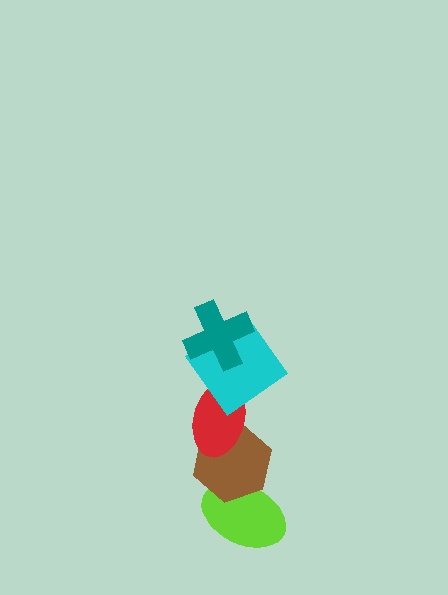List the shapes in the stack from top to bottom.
From top to bottom: the teal cross, the cyan diamond, the red ellipse, the brown hexagon, the lime ellipse.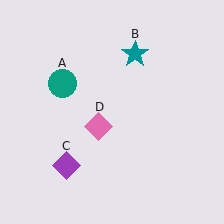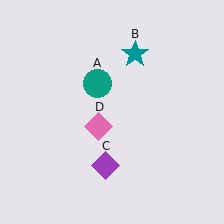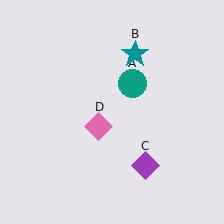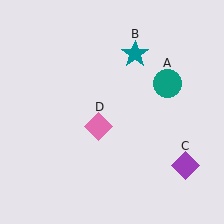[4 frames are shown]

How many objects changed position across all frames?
2 objects changed position: teal circle (object A), purple diamond (object C).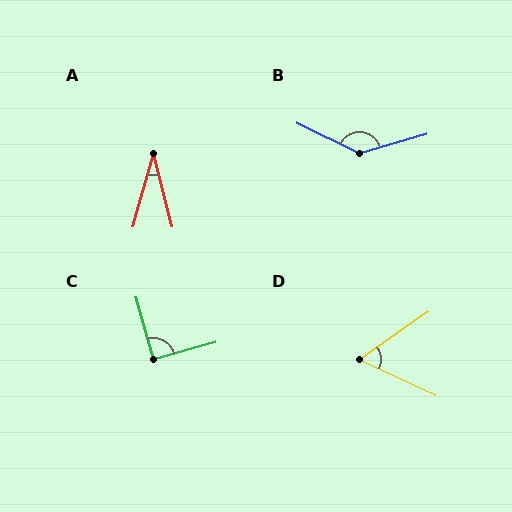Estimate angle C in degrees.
Approximately 90 degrees.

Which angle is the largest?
B, at approximately 138 degrees.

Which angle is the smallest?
A, at approximately 30 degrees.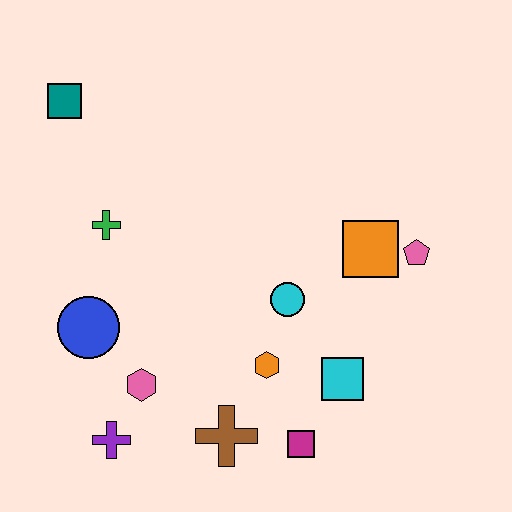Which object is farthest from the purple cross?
The pink pentagon is farthest from the purple cross.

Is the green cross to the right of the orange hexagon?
No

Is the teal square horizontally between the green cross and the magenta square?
No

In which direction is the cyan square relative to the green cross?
The cyan square is to the right of the green cross.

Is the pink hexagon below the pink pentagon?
Yes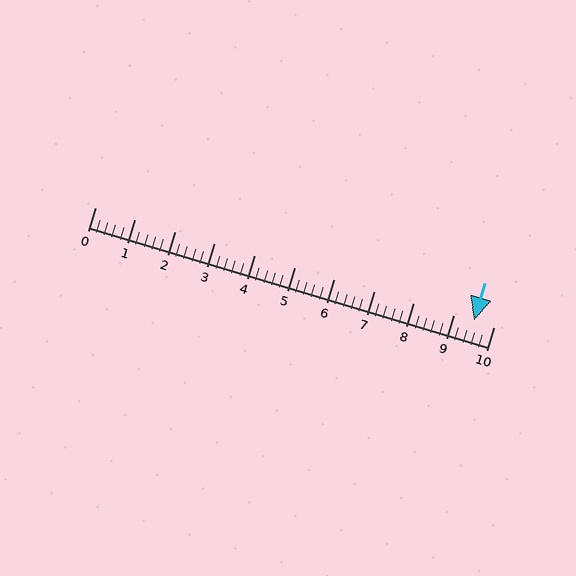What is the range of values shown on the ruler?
The ruler shows values from 0 to 10.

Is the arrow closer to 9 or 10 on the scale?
The arrow is closer to 10.